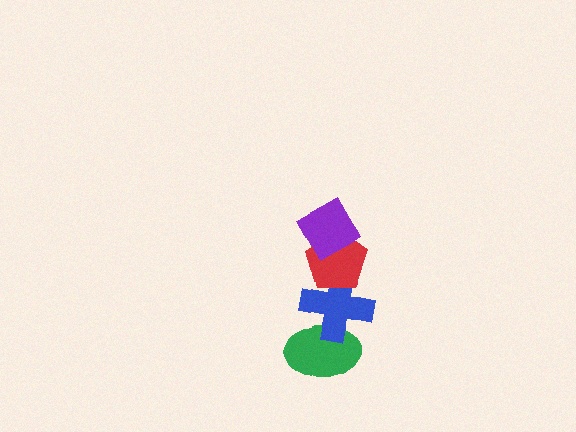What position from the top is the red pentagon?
The red pentagon is 2nd from the top.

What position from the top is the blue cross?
The blue cross is 3rd from the top.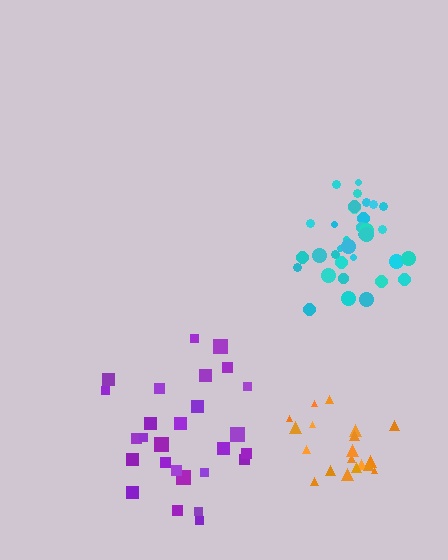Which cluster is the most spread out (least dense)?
Purple.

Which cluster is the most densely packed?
Cyan.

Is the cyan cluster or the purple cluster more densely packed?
Cyan.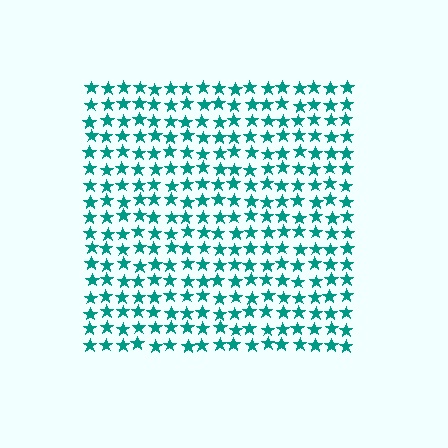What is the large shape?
The large shape is a square.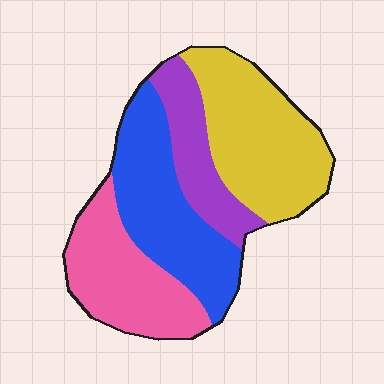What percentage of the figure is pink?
Pink takes up about one quarter (1/4) of the figure.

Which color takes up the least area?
Purple, at roughly 15%.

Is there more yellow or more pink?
Yellow.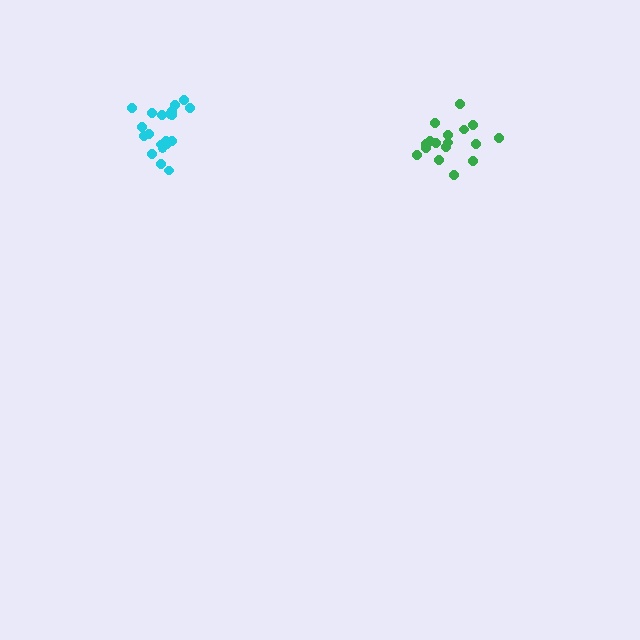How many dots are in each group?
Group 1: 17 dots, Group 2: 20 dots (37 total).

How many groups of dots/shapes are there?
There are 2 groups.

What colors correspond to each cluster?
The clusters are colored: green, cyan.